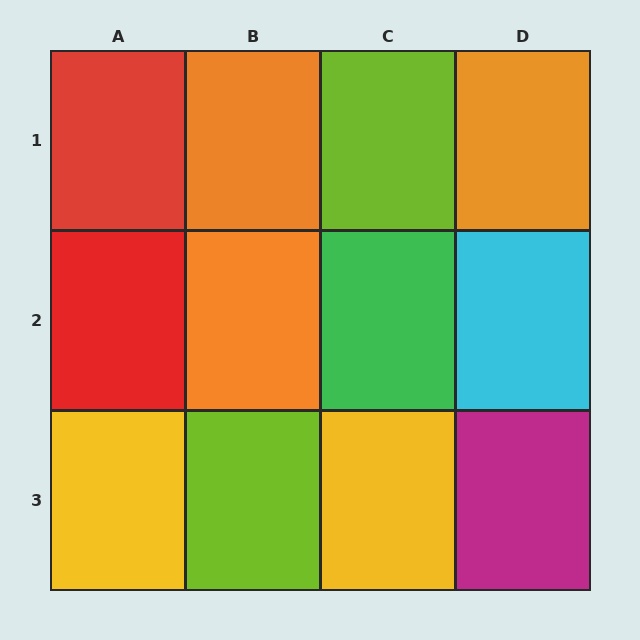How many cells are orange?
3 cells are orange.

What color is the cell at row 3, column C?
Yellow.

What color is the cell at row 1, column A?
Red.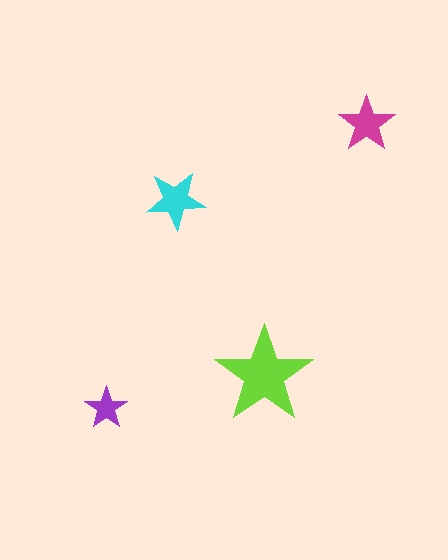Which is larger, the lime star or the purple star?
The lime one.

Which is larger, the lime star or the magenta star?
The lime one.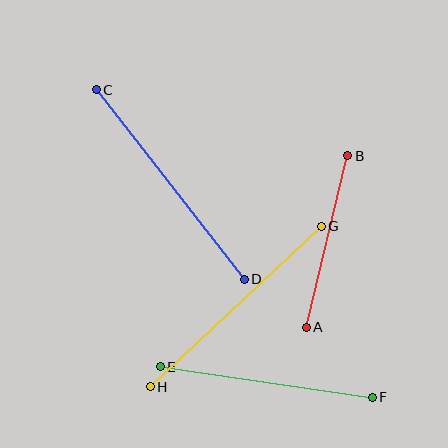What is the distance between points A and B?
The distance is approximately 177 pixels.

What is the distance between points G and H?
The distance is approximately 235 pixels.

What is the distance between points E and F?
The distance is approximately 214 pixels.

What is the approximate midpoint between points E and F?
The midpoint is at approximately (266, 382) pixels.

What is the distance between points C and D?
The distance is approximately 241 pixels.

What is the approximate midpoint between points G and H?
The midpoint is at approximately (236, 307) pixels.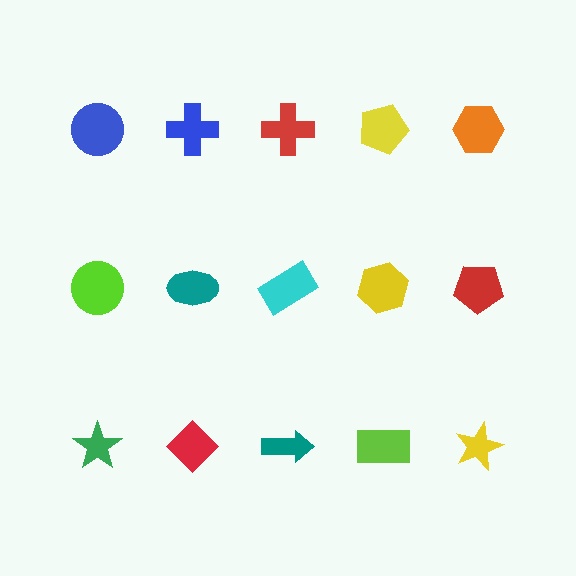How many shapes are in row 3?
5 shapes.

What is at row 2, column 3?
A cyan rectangle.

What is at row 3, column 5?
A yellow star.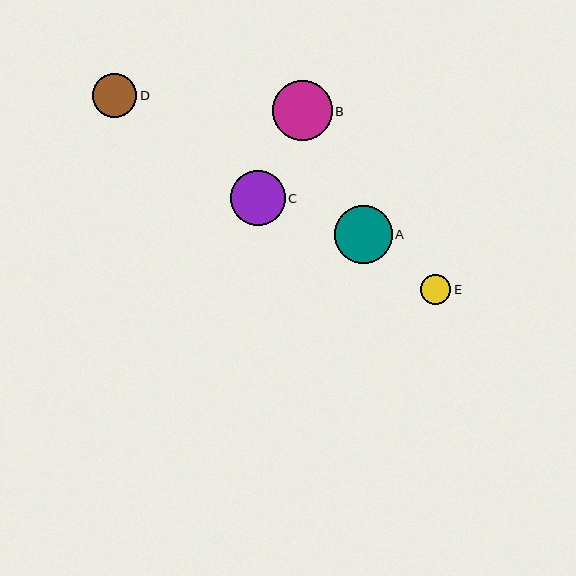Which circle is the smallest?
Circle E is the smallest with a size of approximately 30 pixels.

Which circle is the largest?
Circle B is the largest with a size of approximately 60 pixels.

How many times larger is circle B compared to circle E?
Circle B is approximately 2.0 times the size of circle E.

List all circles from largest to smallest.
From largest to smallest: B, A, C, D, E.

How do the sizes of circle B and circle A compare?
Circle B and circle A are approximately the same size.